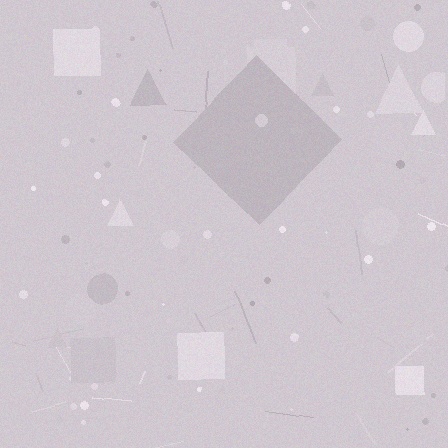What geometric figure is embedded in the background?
A diamond is embedded in the background.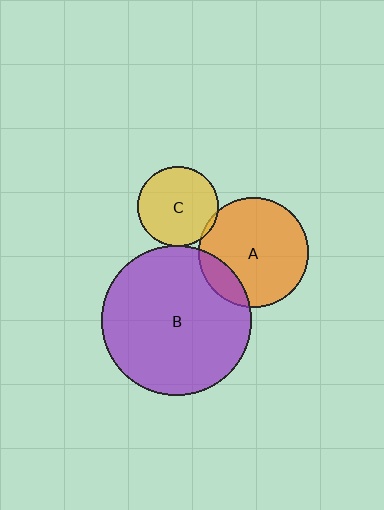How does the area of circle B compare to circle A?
Approximately 1.9 times.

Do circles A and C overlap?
Yes.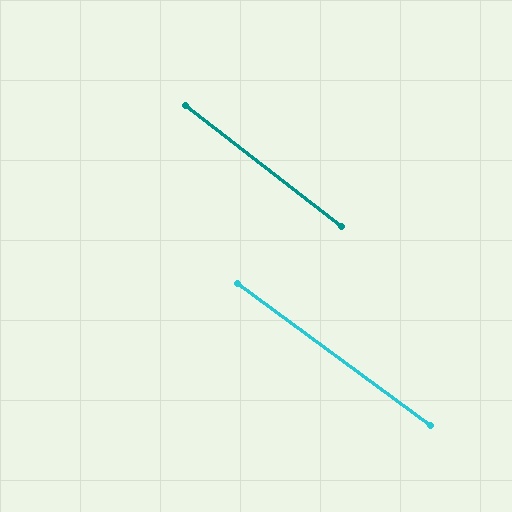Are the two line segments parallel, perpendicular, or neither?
Parallel — their directions differ by only 1.2°.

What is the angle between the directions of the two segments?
Approximately 1 degree.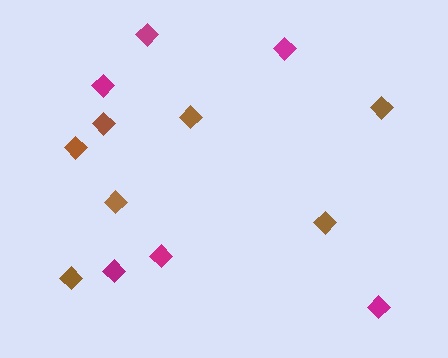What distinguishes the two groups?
There are 2 groups: one group of brown diamonds (7) and one group of magenta diamonds (6).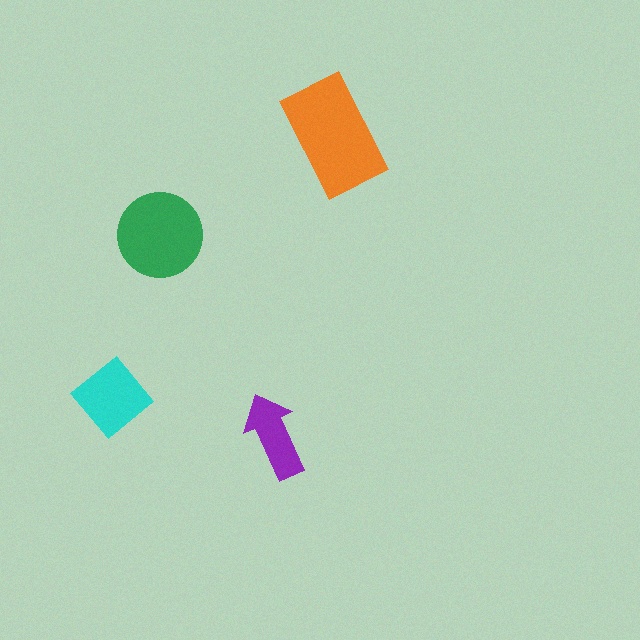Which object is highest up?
The orange rectangle is topmost.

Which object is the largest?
The orange rectangle.